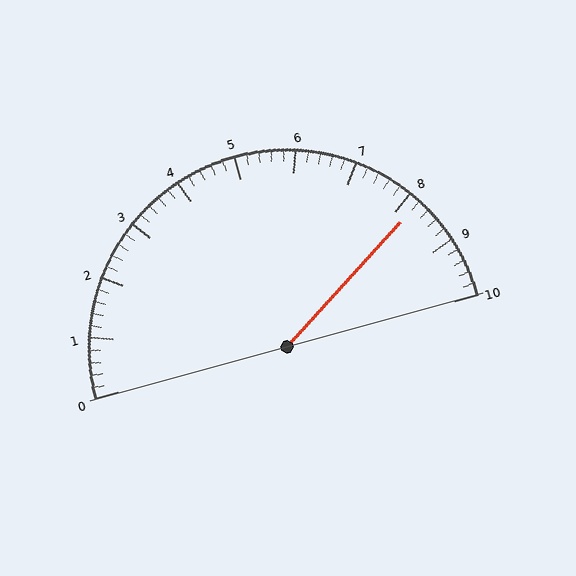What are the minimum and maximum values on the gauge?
The gauge ranges from 0 to 10.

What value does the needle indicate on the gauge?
The needle indicates approximately 8.2.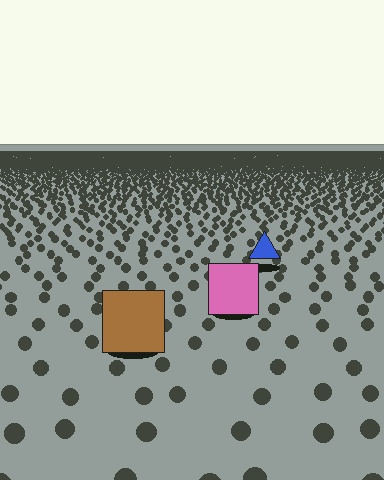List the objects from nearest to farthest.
From nearest to farthest: the brown square, the pink square, the blue triangle.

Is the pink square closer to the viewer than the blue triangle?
Yes. The pink square is closer — you can tell from the texture gradient: the ground texture is coarser near it.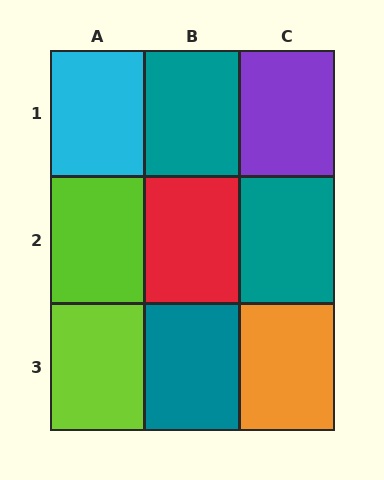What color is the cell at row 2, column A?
Lime.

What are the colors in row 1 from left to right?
Cyan, teal, purple.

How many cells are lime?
2 cells are lime.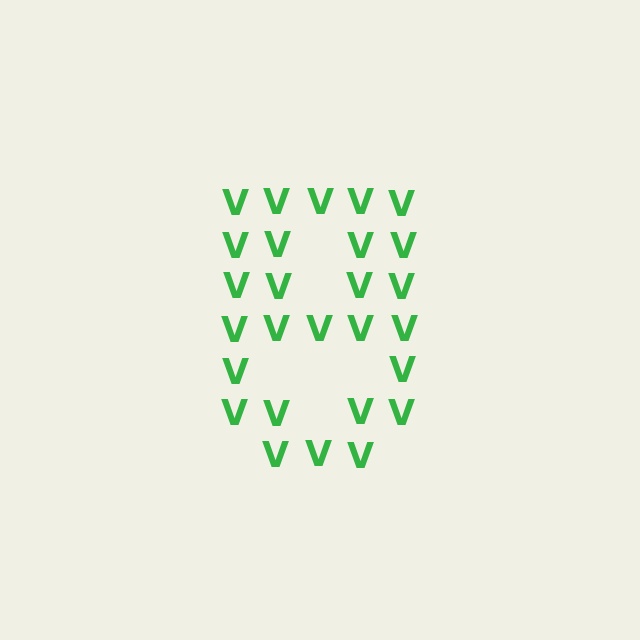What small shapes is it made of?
It is made of small letter V's.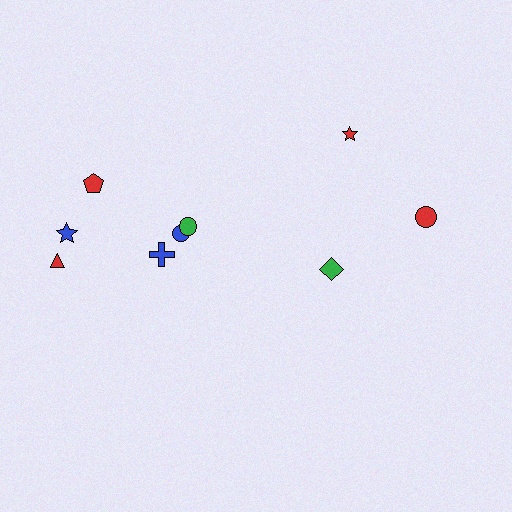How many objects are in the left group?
There are 6 objects.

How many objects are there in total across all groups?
There are 9 objects.